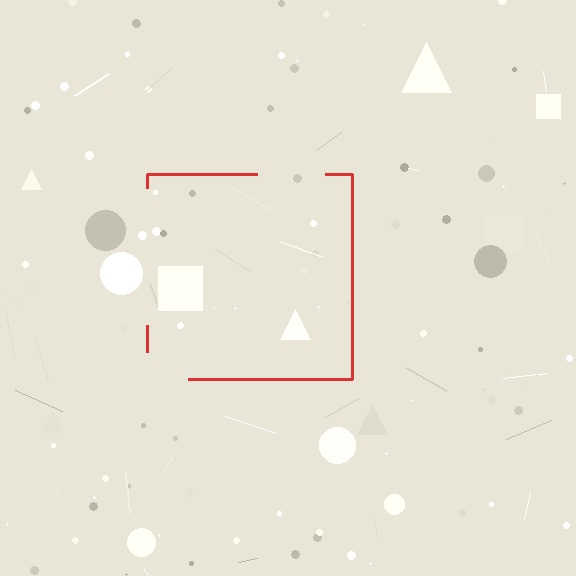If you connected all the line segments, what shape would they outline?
They would outline a square.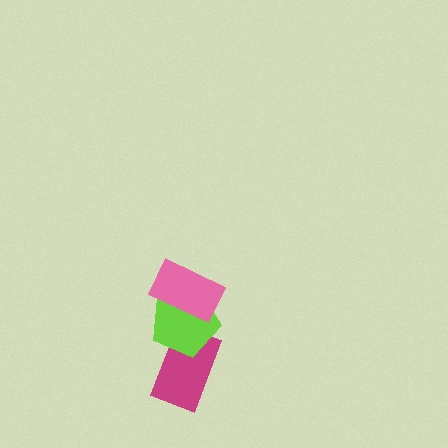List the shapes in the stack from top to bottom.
From top to bottom: the pink rectangle, the lime pentagon, the magenta rectangle.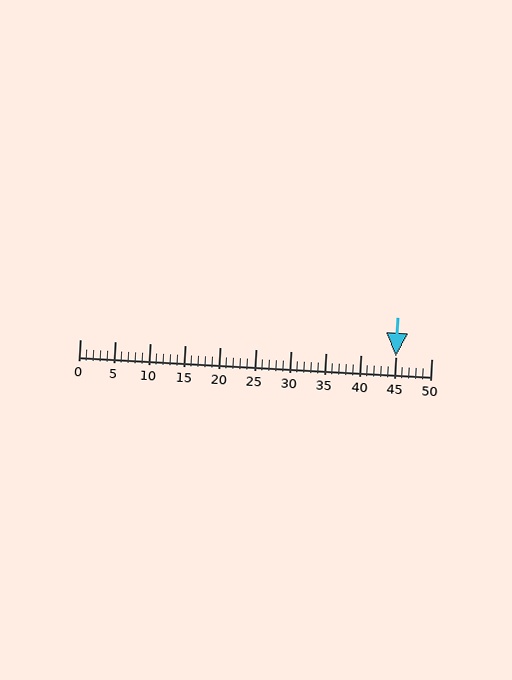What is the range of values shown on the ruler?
The ruler shows values from 0 to 50.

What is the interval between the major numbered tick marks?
The major tick marks are spaced 5 units apart.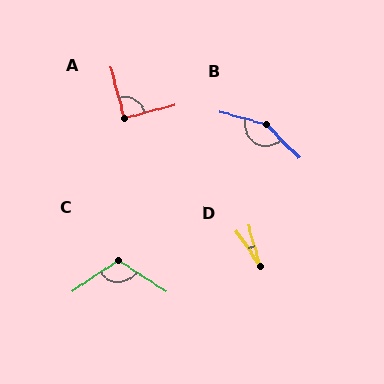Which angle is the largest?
B, at approximately 150 degrees.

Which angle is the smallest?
D, at approximately 18 degrees.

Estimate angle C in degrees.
Approximately 113 degrees.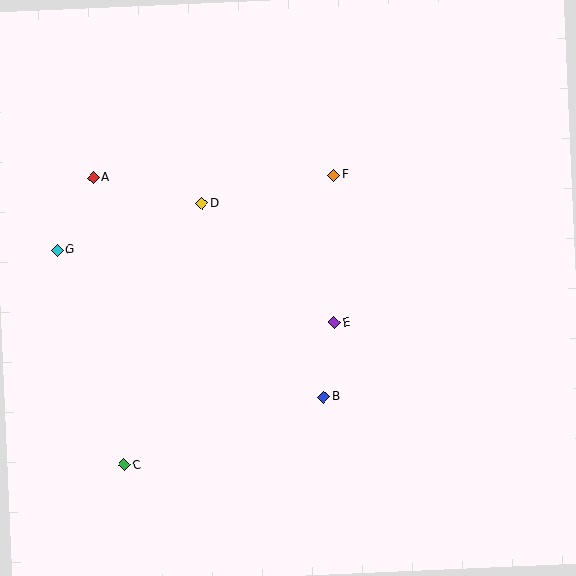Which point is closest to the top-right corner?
Point F is closest to the top-right corner.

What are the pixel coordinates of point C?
Point C is at (124, 465).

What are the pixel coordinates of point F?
Point F is at (334, 175).